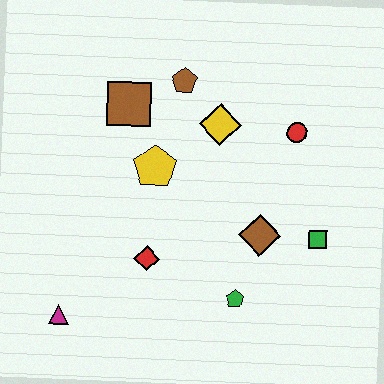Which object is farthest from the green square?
The magenta triangle is farthest from the green square.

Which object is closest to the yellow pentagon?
The brown square is closest to the yellow pentagon.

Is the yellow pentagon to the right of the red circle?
No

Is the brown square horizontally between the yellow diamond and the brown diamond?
No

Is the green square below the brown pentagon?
Yes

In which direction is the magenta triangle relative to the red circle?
The magenta triangle is to the left of the red circle.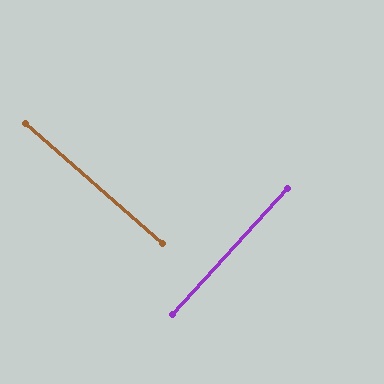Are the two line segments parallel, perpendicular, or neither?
Perpendicular — they meet at approximately 89°.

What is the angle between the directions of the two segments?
Approximately 89 degrees.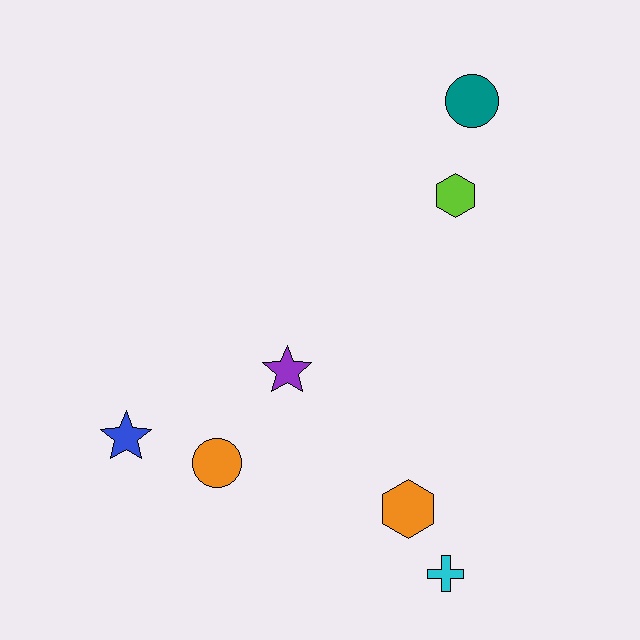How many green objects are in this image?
There are no green objects.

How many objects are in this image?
There are 7 objects.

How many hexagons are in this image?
There are 2 hexagons.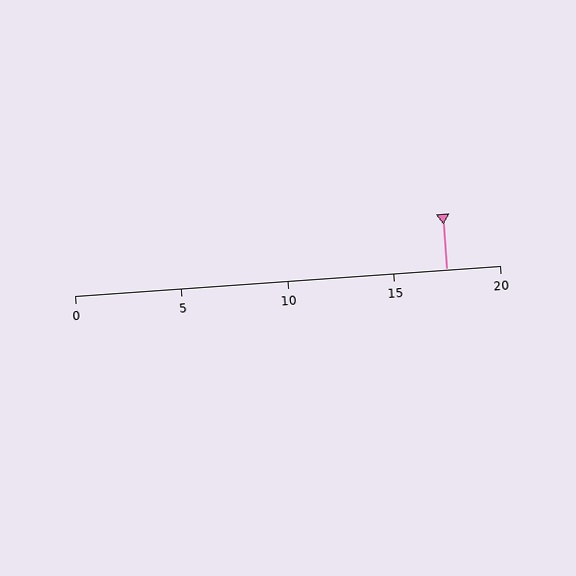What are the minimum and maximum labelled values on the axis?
The axis runs from 0 to 20.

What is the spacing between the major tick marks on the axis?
The major ticks are spaced 5 apart.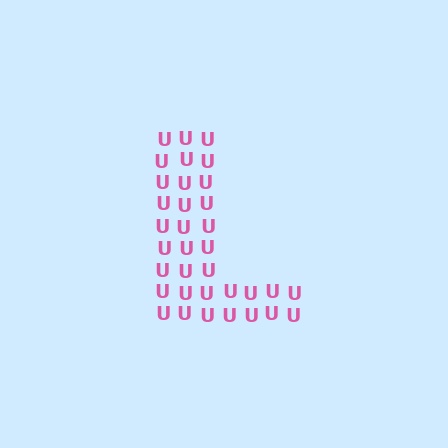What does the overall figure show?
The overall figure shows the letter L.